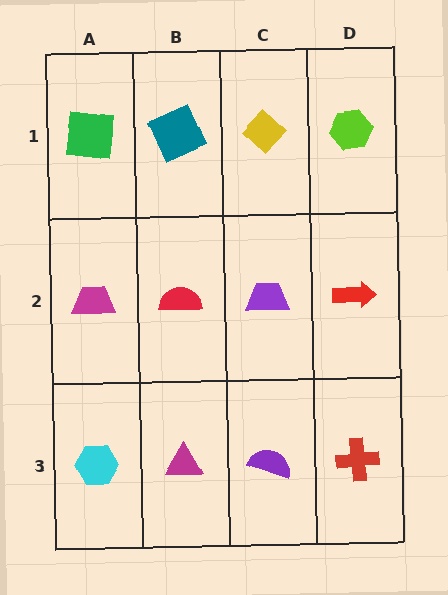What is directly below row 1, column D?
A red arrow.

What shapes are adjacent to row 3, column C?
A purple trapezoid (row 2, column C), a magenta triangle (row 3, column B), a red cross (row 3, column D).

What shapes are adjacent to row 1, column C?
A purple trapezoid (row 2, column C), a teal square (row 1, column B), a lime hexagon (row 1, column D).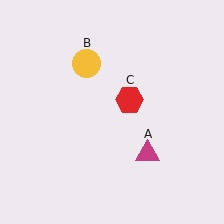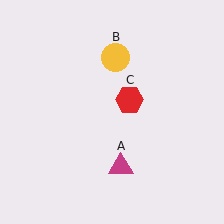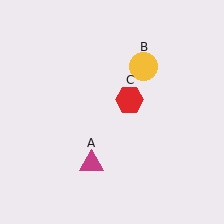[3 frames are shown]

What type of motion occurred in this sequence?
The magenta triangle (object A), yellow circle (object B) rotated clockwise around the center of the scene.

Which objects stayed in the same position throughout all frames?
Red hexagon (object C) remained stationary.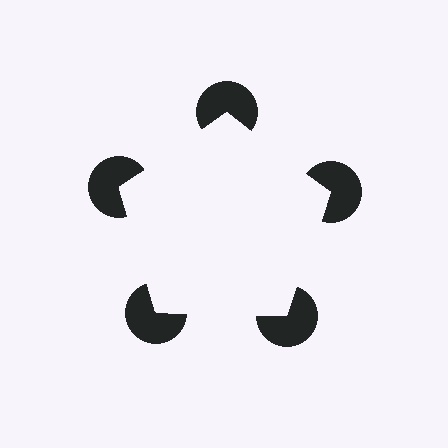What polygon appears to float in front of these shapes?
An illusory pentagon — its edges are inferred from the aligned wedge cuts in the pac-man discs, not physically drawn.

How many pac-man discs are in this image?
There are 5 — one at each vertex of the illusory pentagon.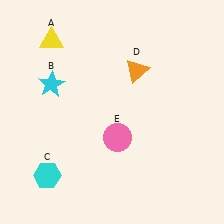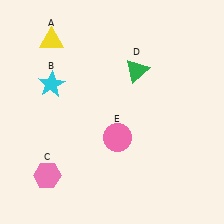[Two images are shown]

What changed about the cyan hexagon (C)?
In Image 1, C is cyan. In Image 2, it changed to pink.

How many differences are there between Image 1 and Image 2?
There are 2 differences between the two images.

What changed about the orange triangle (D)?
In Image 1, D is orange. In Image 2, it changed to green.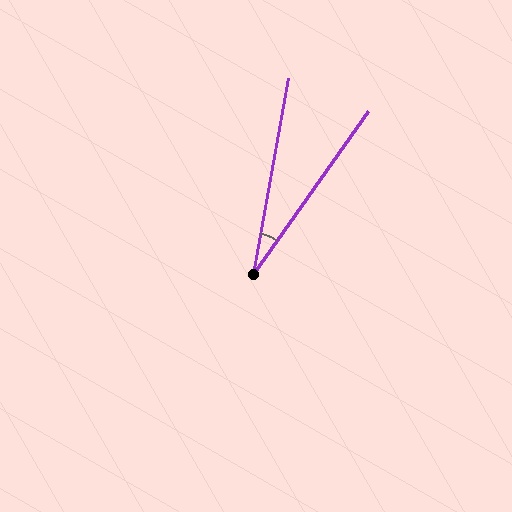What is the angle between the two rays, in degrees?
Approximately 25 degrees.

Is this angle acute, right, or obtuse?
It is acute.